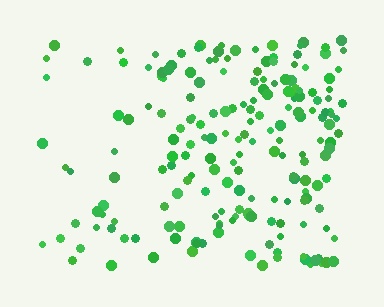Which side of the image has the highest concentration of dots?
The right.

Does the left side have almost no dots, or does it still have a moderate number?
Still a moderate number, just noticeably fewer than the right.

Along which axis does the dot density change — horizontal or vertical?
Horizontal.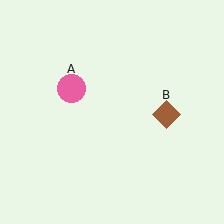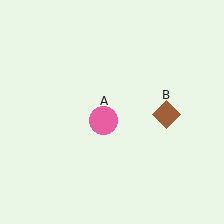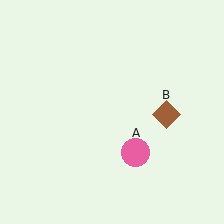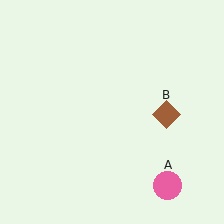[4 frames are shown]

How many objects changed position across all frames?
1 object changed position: pink circle (object A).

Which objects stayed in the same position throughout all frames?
Brown diamond (object B) remained stationary.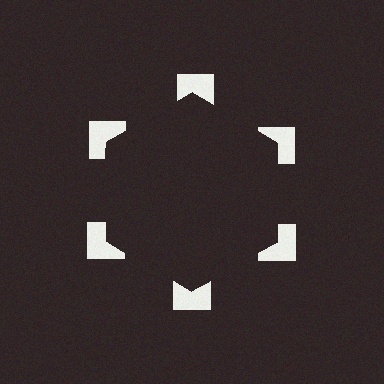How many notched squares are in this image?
There are 6 — one at each vertex of the illusory hexagon.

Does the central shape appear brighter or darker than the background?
It typically appears slightly darker than the background, even though no actual brightness change is drawn.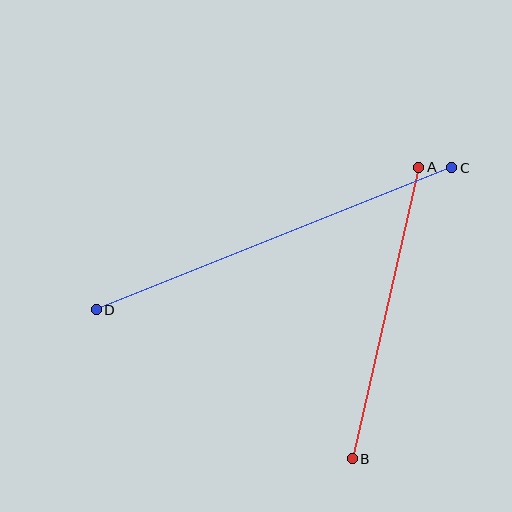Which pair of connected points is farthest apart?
Points C and D are farthest apart.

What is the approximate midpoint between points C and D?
The midpoint is at approximately (274, 239) pixels.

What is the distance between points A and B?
The distance is approximately 299 pixels.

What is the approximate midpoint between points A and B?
The midpoint is at approximately (386, 313) pixels.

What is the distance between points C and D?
The distance is approximately 383 pixels.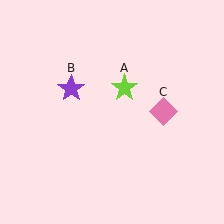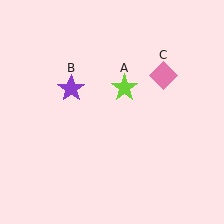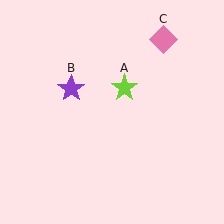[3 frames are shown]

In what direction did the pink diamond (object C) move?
The pink diamond (object C) moved up.